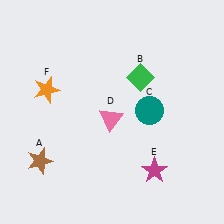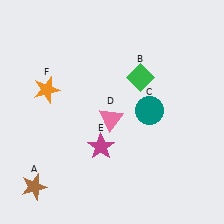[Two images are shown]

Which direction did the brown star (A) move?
The brown star (A) moved down.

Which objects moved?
The objects that moved are: the brown star (A), the magenta star (E).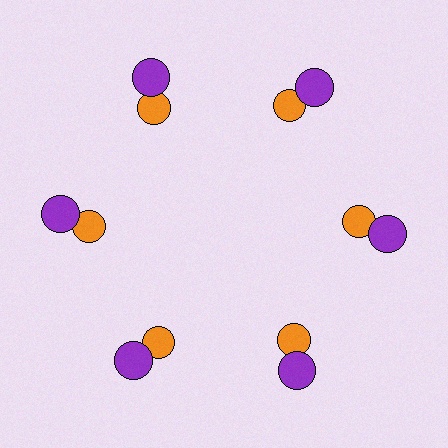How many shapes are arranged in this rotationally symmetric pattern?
There are 12 shapes, arranged in 6 groups of 2.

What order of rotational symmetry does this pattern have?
This pattern has 6-fold rotational symmetry.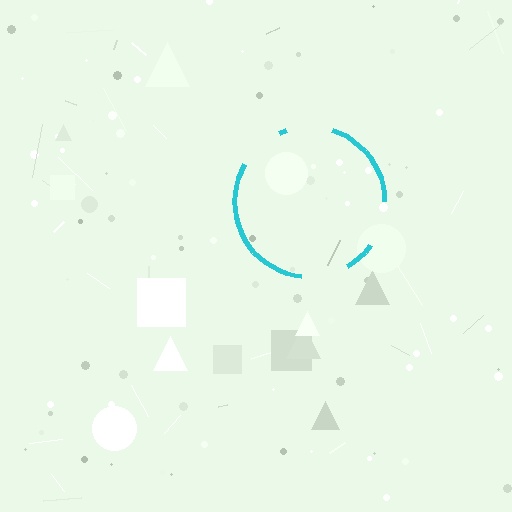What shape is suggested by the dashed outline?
The dashed outline suggests a circle.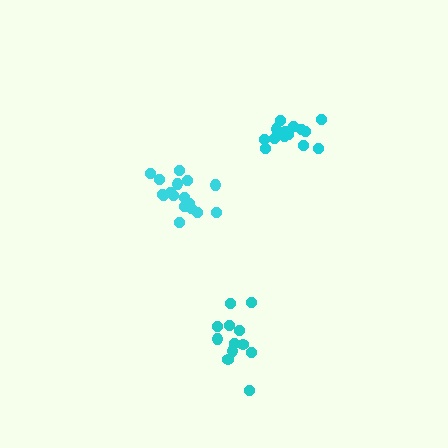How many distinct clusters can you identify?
There are 3 distinct clusters.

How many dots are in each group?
Group 1: 17 dots, Group 2: 12 dots, Group 3: 14 dots (43 total).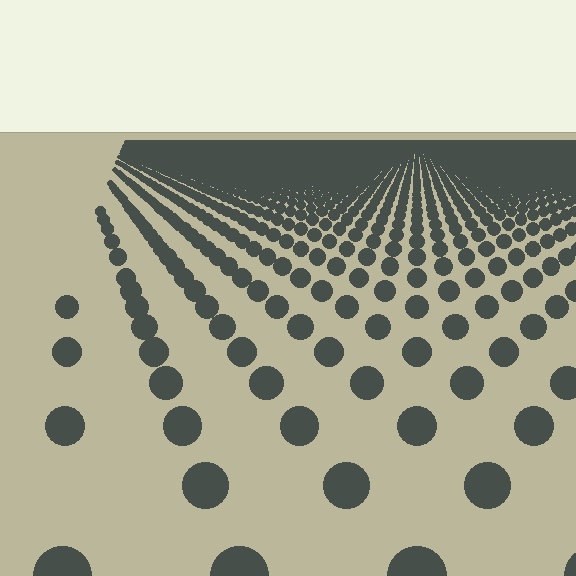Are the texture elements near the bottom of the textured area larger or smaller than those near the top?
Larger. Near the bottom, elements are closer to the viewer and appear at a bigger on-screen size.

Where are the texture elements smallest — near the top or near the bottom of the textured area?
Near the top.